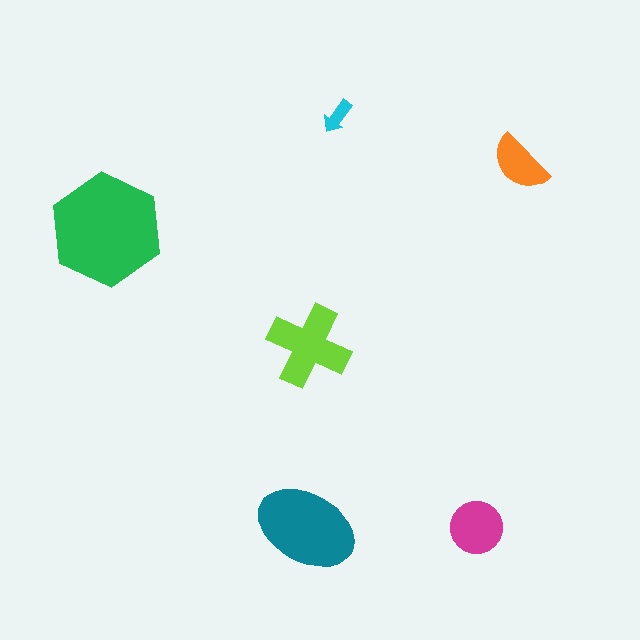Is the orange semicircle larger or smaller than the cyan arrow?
Larger.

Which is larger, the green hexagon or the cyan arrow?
The green hexagon.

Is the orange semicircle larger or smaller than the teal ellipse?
Smaller.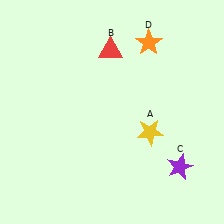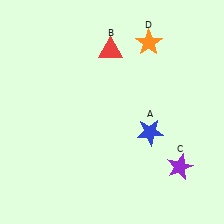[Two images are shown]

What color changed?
The star (A) changed from yellow in Image 1 to blue in Image 2.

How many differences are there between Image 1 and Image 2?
There is 1 difference between the two images.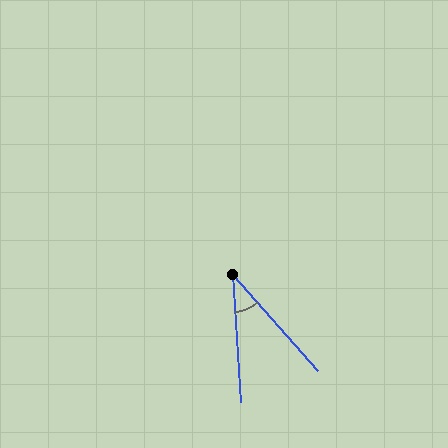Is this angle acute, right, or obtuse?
It is acute.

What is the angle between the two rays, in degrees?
Approximately 38 degrees.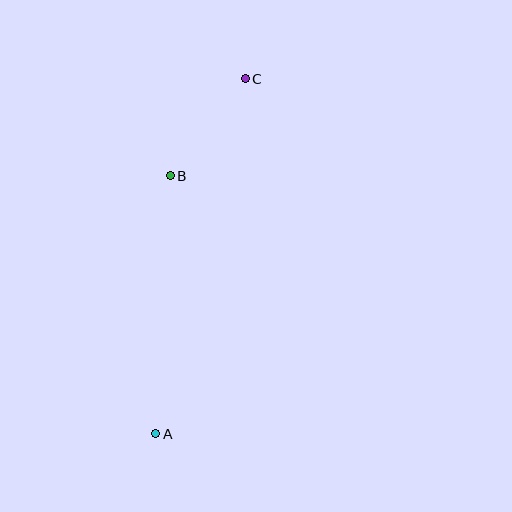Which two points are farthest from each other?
Points A and C are farthest from each other.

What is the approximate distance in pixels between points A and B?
The distance between A and B is approximately 258 pixels.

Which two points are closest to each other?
Points B and C are closest to each other.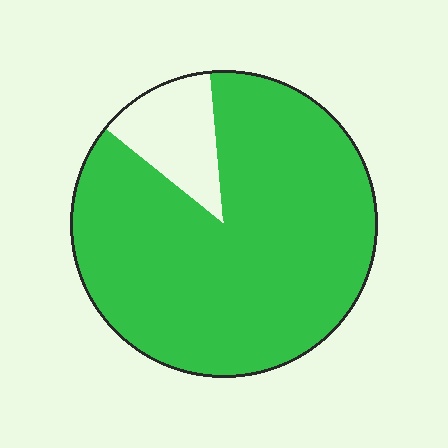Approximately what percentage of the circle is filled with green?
Approximately 85%.